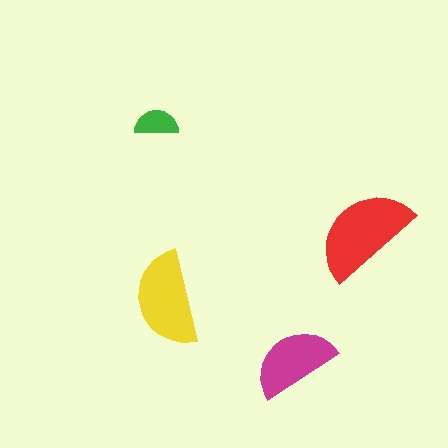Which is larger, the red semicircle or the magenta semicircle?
The red one.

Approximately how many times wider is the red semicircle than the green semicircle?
About 2.5 times wider.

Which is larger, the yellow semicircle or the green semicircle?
The yellow one.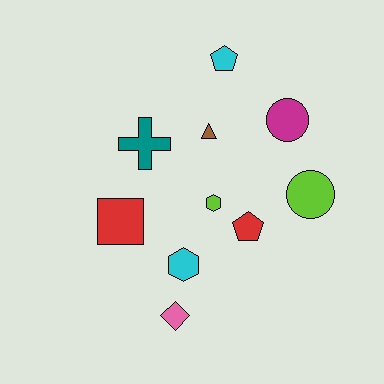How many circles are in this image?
There are 2 circles.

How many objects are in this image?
There are 10 objects.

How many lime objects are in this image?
There are 2 lime objects.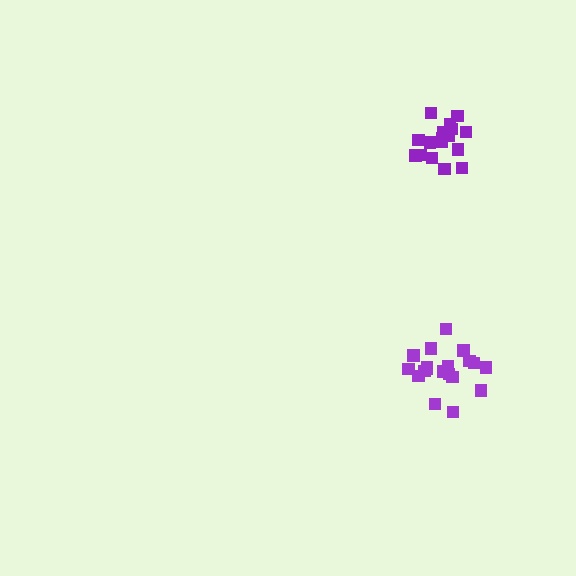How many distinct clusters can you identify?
There are 2 distinct clusters.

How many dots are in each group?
Group 1: 19 dots, Group 2: 18 dots (37 total).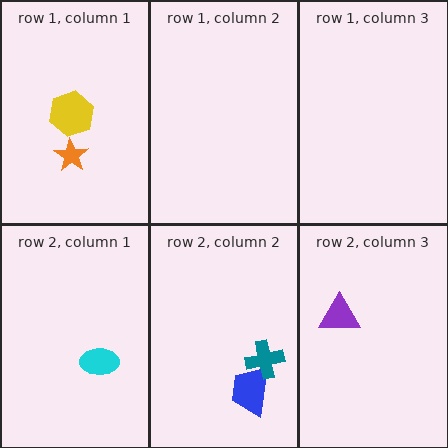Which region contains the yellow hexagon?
The row 1, column 1 region.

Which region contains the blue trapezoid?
The row 2, column 2 region.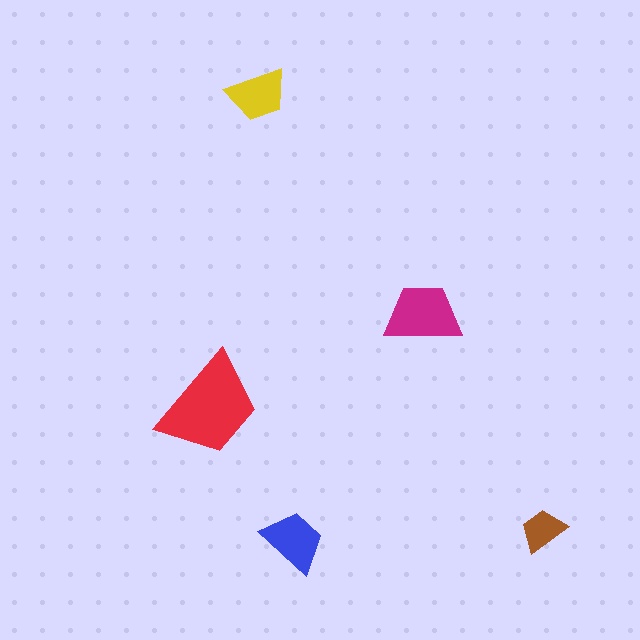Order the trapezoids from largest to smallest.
the red one, the magenta one, the blue one, the yellow one, the brown one.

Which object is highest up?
The yellow trapezoid is topmost.